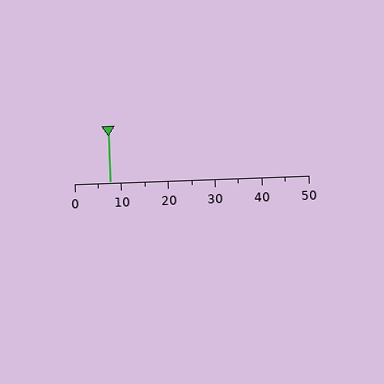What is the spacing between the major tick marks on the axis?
The major ticks are spaced 10 apart.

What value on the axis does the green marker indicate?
The marker indicates approximately 7.5.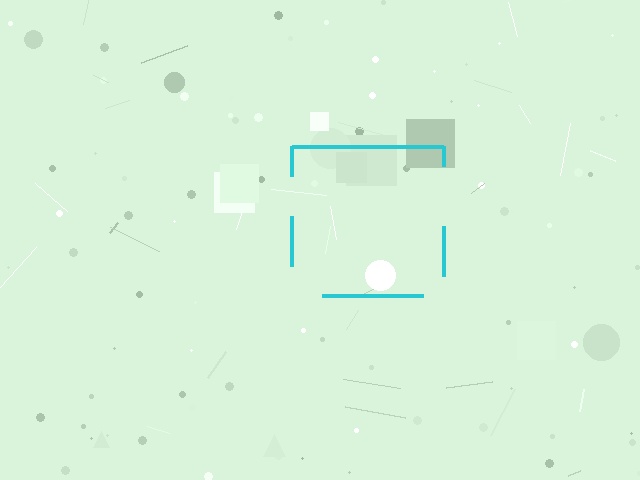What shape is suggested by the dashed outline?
The dashed outline suggests a square.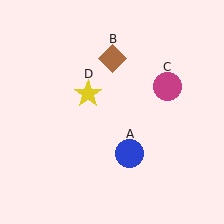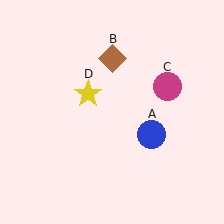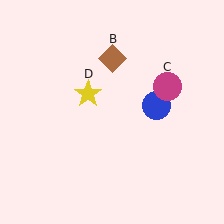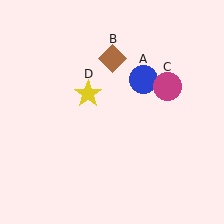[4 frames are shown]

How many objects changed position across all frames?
1 object changed position: blue circle (object A).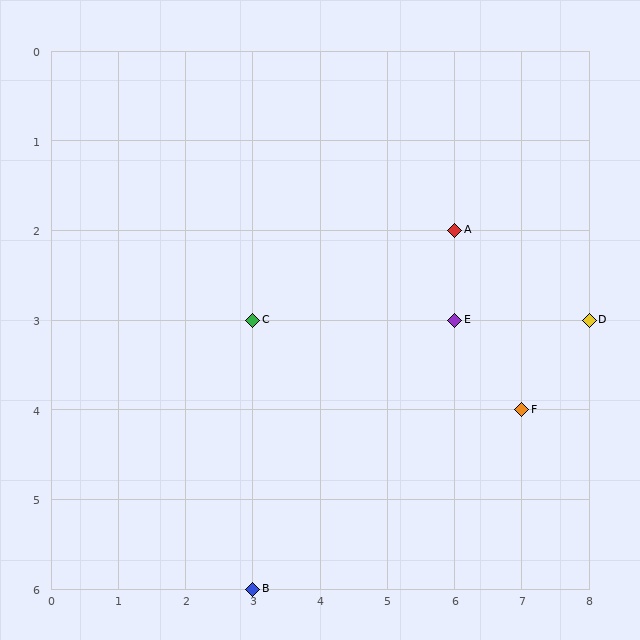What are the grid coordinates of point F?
Point F is at grid coordinates (7, 4).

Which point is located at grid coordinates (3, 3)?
Point C is at (3, 3).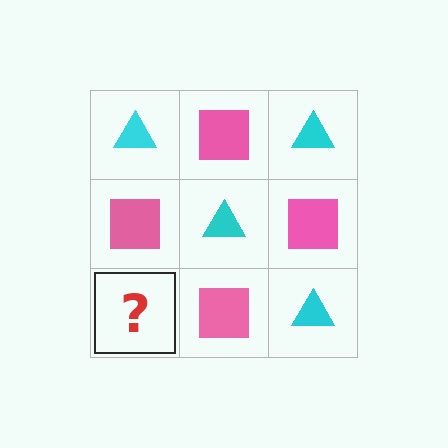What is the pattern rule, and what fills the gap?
The rule is that it alternates cyan triangle and pink square in a checkerboard pattern. The gap should be filled with a cyan triangle.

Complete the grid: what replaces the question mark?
The question mark should be replaced with a cyan triangle.